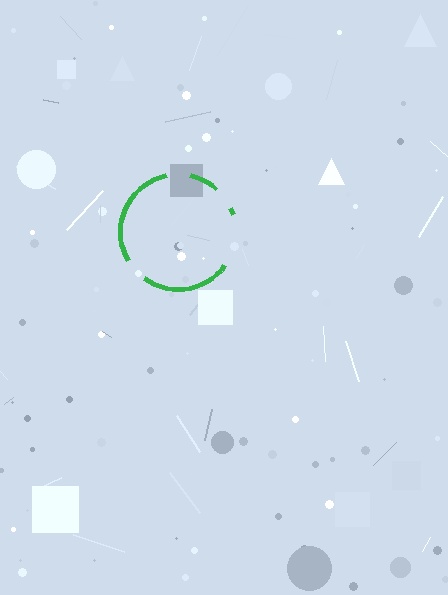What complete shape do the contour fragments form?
The contour fragments form a circle.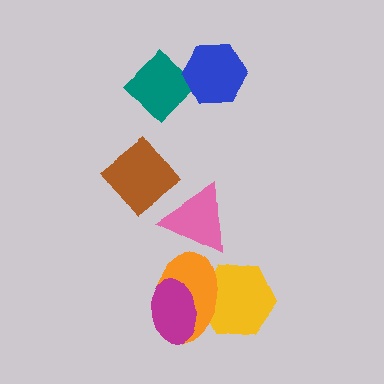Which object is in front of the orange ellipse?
The magenta ellipse is in front of the orange ellipse.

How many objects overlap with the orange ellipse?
2 objects overlap with the orange ellipse.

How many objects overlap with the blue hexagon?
1 object overlaps with the blue hexagon.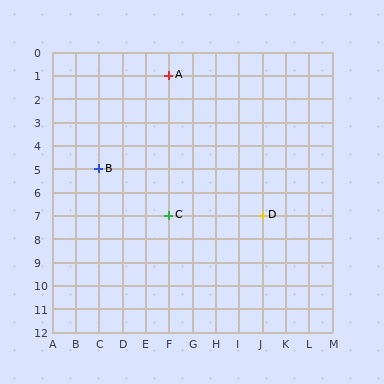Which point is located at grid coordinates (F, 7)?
Point C is at (F, 7).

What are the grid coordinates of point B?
Point B is at grid coordinates (C, 5).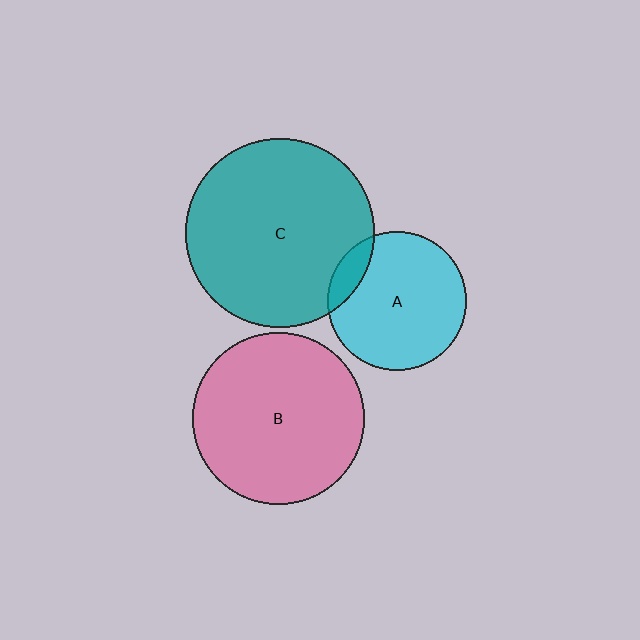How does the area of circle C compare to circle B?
Approximately 1.2 times.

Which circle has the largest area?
Circle C (teal).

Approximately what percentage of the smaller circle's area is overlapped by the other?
Approximately 10%.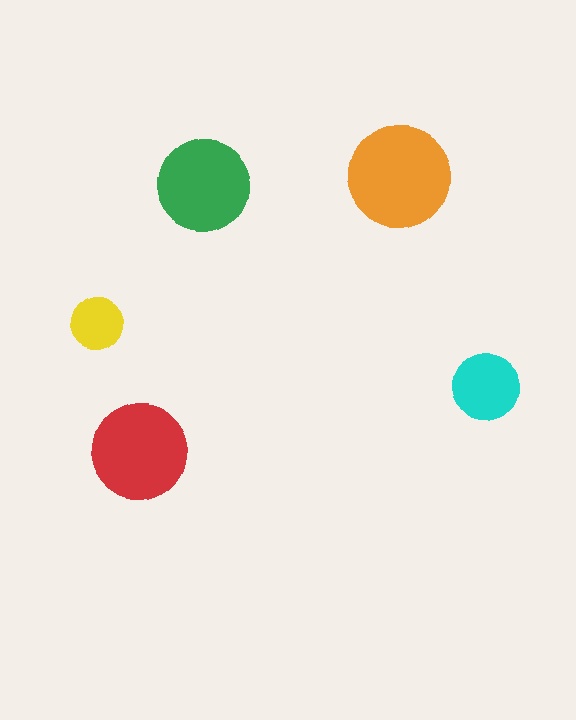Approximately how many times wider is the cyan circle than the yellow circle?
About 1.5 times wider.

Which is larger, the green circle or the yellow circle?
The green one.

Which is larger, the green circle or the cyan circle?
The green one.